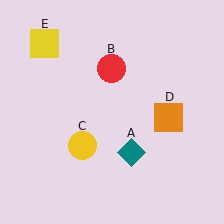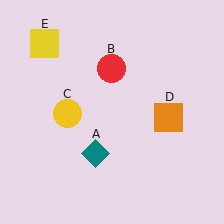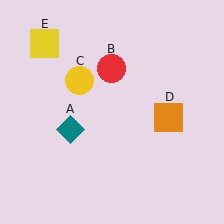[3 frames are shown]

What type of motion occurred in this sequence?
The teal diamond (object A), yellow circle (object C) rotated clockwise around the center of the scene.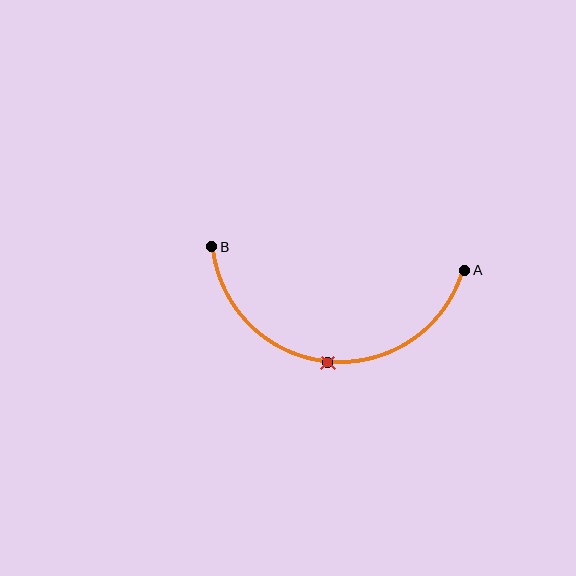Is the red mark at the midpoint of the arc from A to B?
Yes. The red mark lies on the arc at equal arc-length from both A and B — it is the arc midpoint.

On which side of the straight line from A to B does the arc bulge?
The arc bulges below the straight line connecting A and B.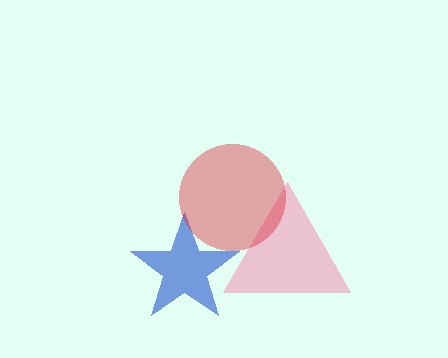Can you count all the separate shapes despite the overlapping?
Yes, there are 3 separate shapes.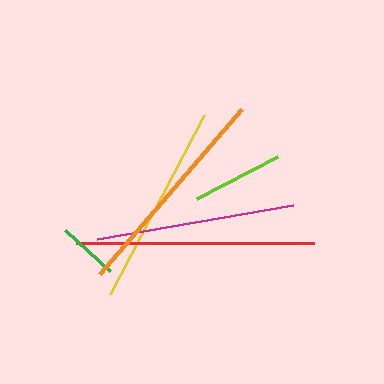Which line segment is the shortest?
The green line is the shortest at approximately 61 pixels.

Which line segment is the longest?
The red line is the longest at approximately 238 pixels.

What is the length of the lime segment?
The lime segment is approximately 92 pixels long.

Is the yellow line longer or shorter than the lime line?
The yellow line is longer than the lime line.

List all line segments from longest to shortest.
From longest to shortest: red, orange, yellow, magenta, lime, green.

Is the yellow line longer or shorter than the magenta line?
The yellow line is longer than the magenta line.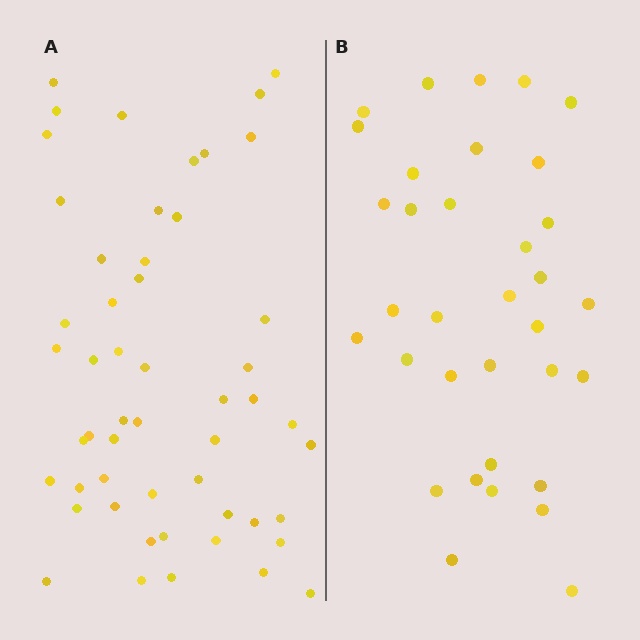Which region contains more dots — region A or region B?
Region A (the left region) has more dots.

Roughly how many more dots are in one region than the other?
Region A has approximately 20 more dots than region B.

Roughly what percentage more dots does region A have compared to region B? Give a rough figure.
About 55% more.